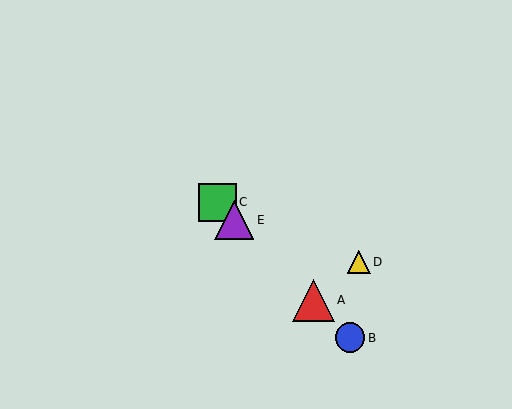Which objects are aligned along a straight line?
Objects A, B, C, E are aligned along a straight line.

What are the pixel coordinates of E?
Object E is at (234, 220).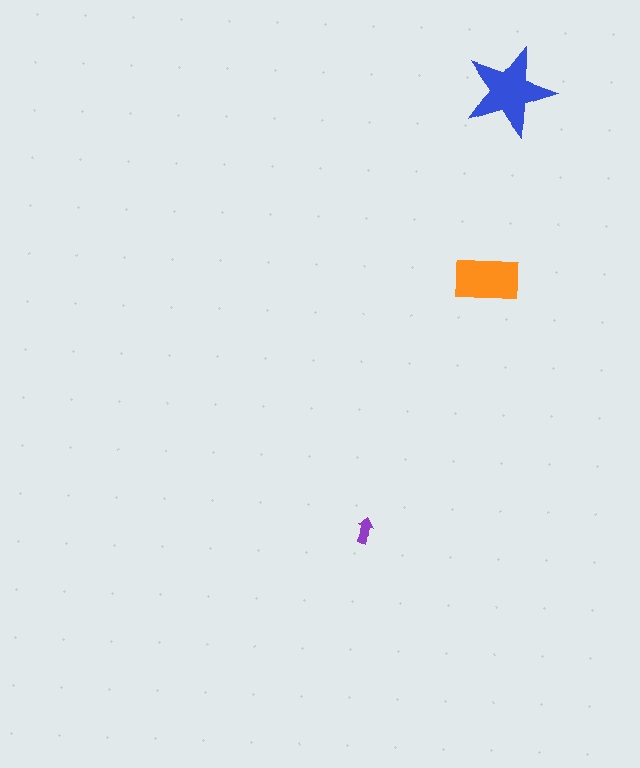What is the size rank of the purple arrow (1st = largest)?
3rd.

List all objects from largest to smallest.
The blue star, the orange rectangle, the purple arrow.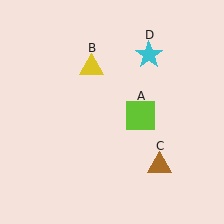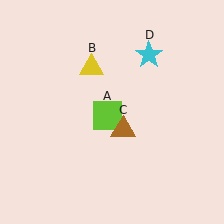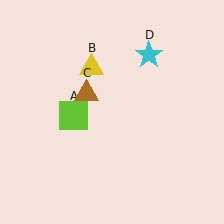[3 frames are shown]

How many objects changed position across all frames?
2 objects changed position: lime square (object A), brown triangle (object C).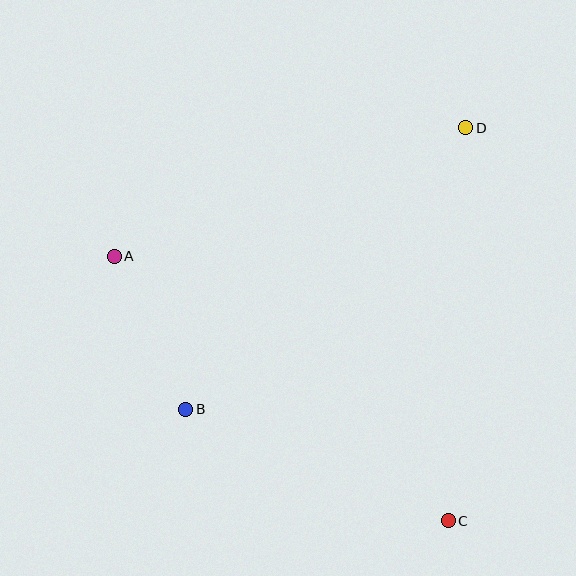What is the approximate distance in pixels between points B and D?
The distance between B and D is approximately 397 pixels.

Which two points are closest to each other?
Points A and B are closest to each other.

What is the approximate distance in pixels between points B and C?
The distance between B and C is approximately 285 pixels.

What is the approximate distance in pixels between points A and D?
The distance between A and D is approximately 375 pixels.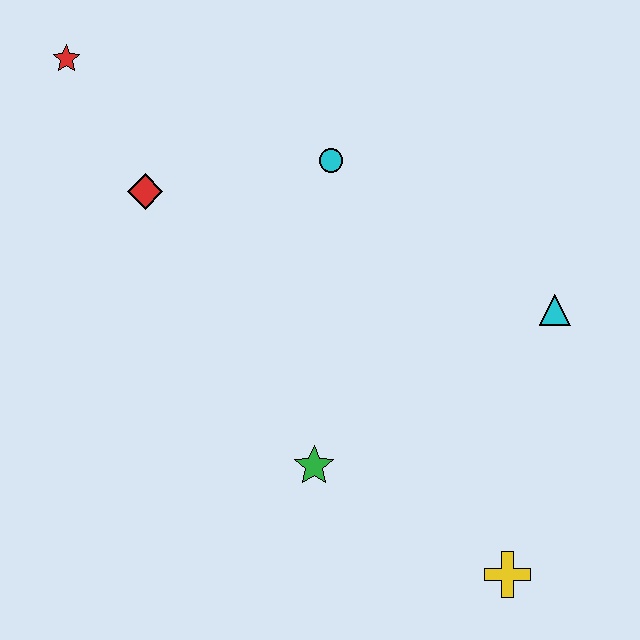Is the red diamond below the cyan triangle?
No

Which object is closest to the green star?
The yellow cross is closest to the green star.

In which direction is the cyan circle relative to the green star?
The cyan circle is above the green star.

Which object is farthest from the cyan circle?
The yellow cross is farthest from the cyan circle.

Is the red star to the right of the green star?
No